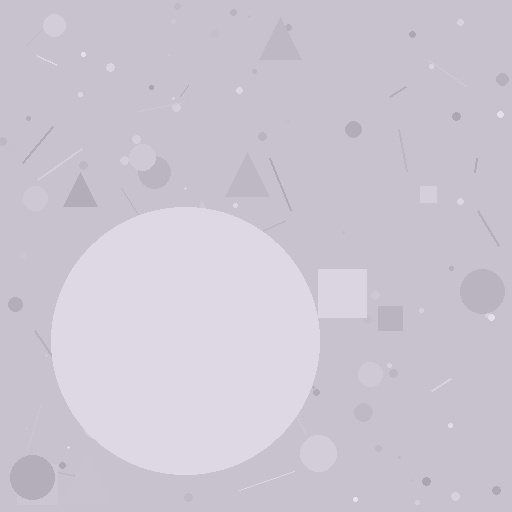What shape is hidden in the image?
A circle is hidden in the image.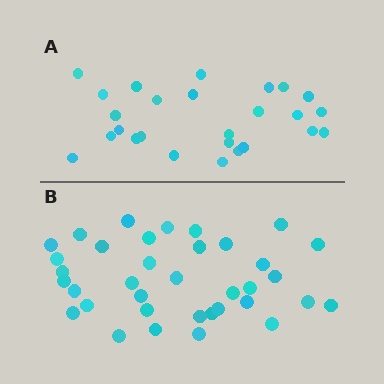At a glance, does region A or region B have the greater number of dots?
Region B (the bottom region) has more dots.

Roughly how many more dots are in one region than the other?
Region B has roughly 10 or so more dots than region A.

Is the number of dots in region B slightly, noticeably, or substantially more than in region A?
Region B has noticeably more, but not dramatically so. The ratio is roughly 1.4 to 1.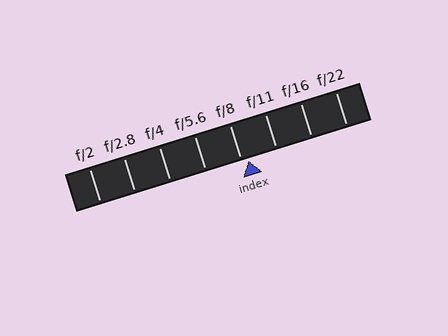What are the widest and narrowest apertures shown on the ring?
The widest aperture shown is f/2 and the narrowest is f/22.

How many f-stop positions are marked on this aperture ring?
There are 8 f-stop positions marked.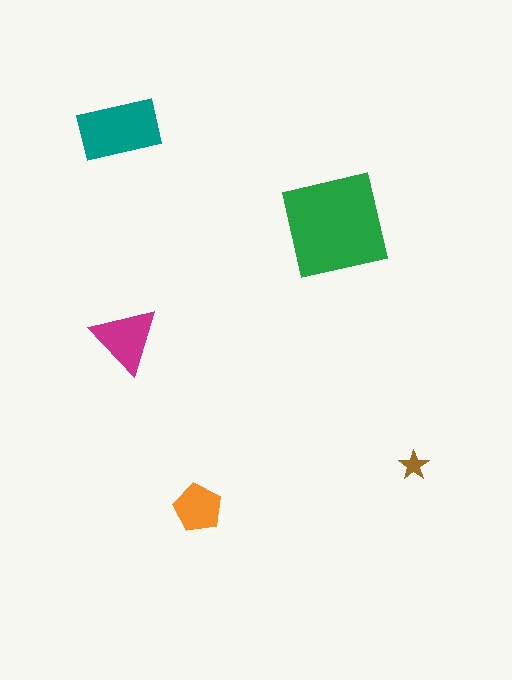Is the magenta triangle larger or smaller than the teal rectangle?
Smaller.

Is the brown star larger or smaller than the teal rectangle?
Smaller.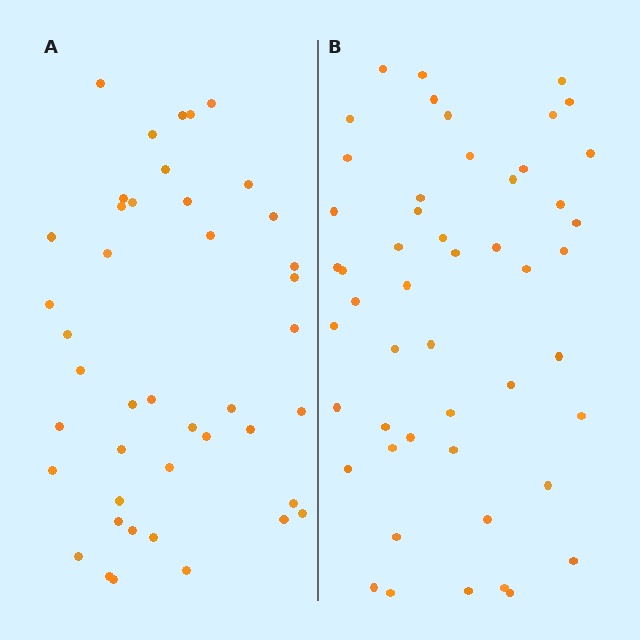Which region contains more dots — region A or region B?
Region B (the right region) has more dots.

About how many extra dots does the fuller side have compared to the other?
Region B has roughly 8 or so more dots than region A.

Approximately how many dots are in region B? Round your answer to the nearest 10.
About 50 dots.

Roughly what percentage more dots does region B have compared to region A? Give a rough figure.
About 15% more.